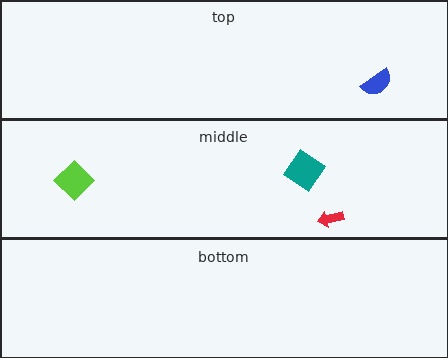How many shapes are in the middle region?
3.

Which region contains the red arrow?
The middle region.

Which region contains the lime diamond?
The middle region.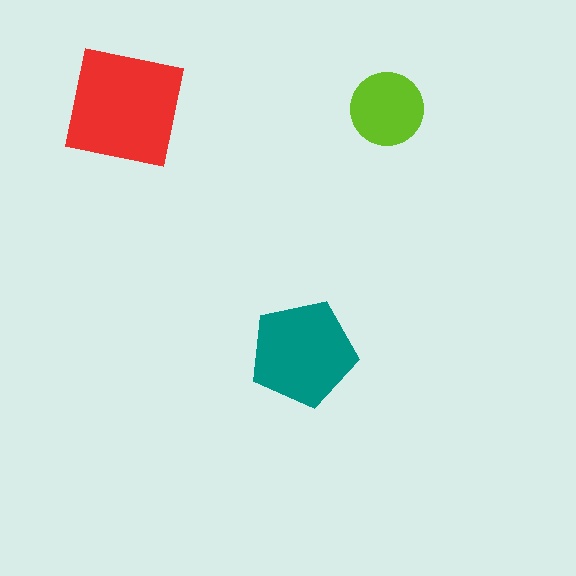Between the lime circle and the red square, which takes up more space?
The red square.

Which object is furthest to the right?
The lime circle is rightmost.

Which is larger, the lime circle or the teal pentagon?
The teal pentagon.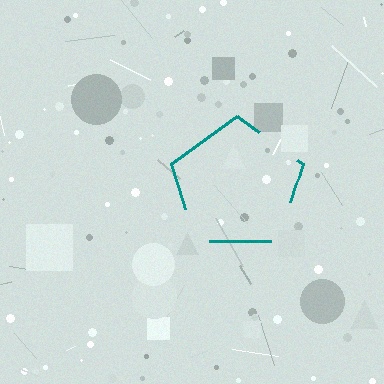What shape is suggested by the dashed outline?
The dashed outline suggests a pentagon.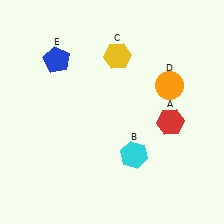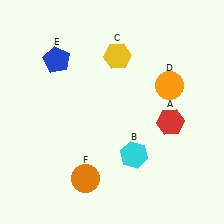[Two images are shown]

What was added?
An orange circle (F) was added in Image 2.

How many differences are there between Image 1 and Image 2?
There is 1 difference between the two images.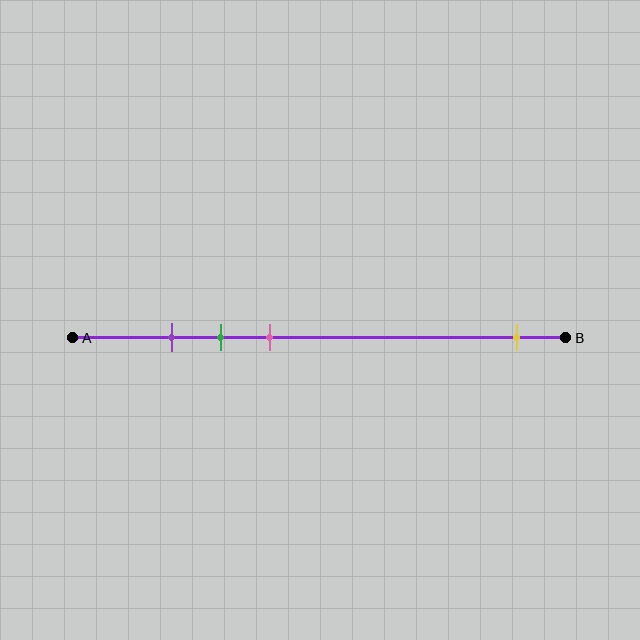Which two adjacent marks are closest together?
The purple and green marks are the closest adjacent pair.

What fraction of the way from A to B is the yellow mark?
The yellow mark is approximately 90% (0.9) of the way from A to B.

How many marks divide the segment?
There are 4 marks dividing the segment.